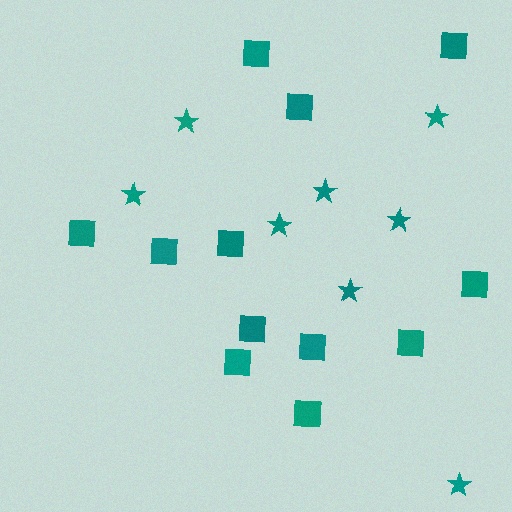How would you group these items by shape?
There are 2 groups: one group of stars (8) and one group of squares (12).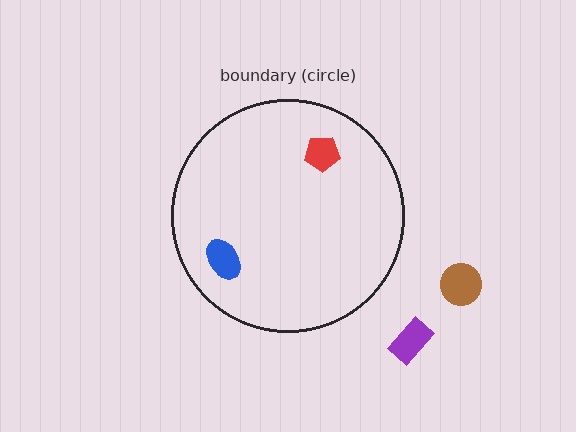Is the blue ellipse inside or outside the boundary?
Inside.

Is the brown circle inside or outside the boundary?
Outside.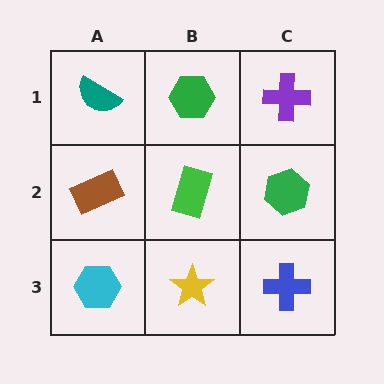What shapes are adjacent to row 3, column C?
A green hexagon (row 2, column C), a yellow star (row 3, column B).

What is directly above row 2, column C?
A purple cross.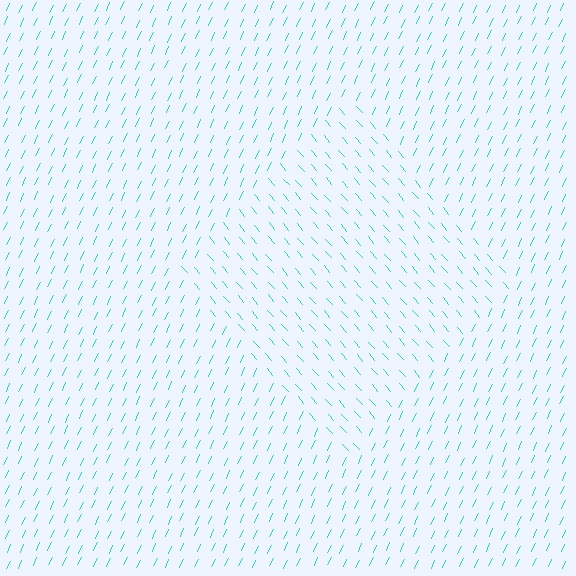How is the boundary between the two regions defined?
The boundary is defined purely by a change in line orientation (approximately 67 degrees difference). All lines are the same color and thickness.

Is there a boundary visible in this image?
Yes, there is a texture boundary formed by a change in line orientation.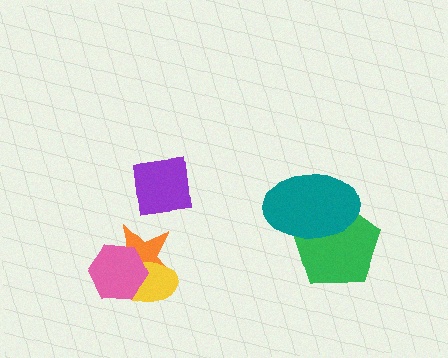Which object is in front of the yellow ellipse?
The pink hexagon is in front of the yellow ellipse.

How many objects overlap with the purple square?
0 objects overlap with the purple square.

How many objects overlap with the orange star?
2 objects overlap with the orange star.